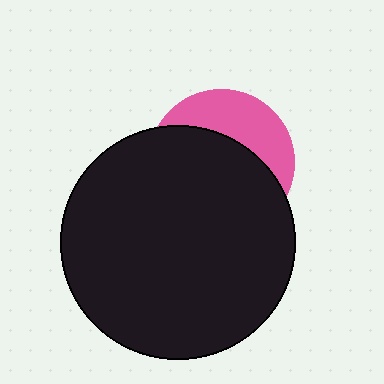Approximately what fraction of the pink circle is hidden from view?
Roughly 66% of the pink circle is hidden behind the black circle.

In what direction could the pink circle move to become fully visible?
The pink circle could move up. That would shift it out from behind the black circle entirely.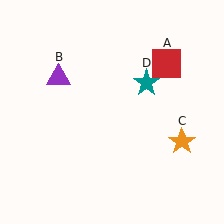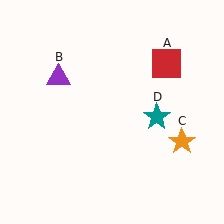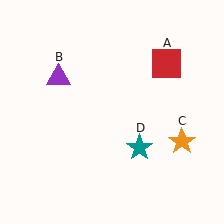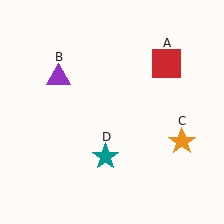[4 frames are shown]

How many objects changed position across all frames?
1 object changed position: teal star (object D).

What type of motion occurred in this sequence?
The teal star (object D) rotated clockwise around the center of the scene.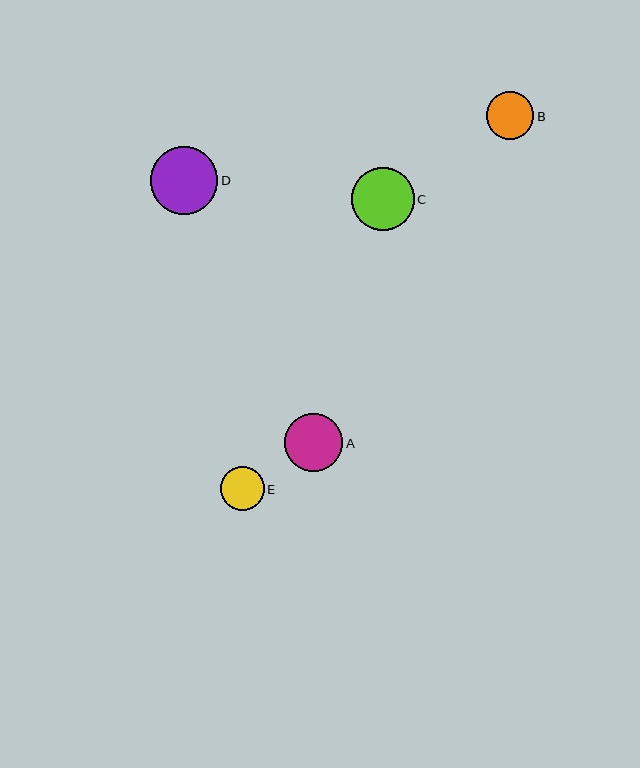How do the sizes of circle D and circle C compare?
Circle D and circle C are approximately the same size.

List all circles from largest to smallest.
From largest to smallest: D, C, A, B, E.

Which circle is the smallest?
Circle E is the smallest with a size of approximately 44 pixels.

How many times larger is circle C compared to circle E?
Circle C is approximately 1.4 times the size of circle E.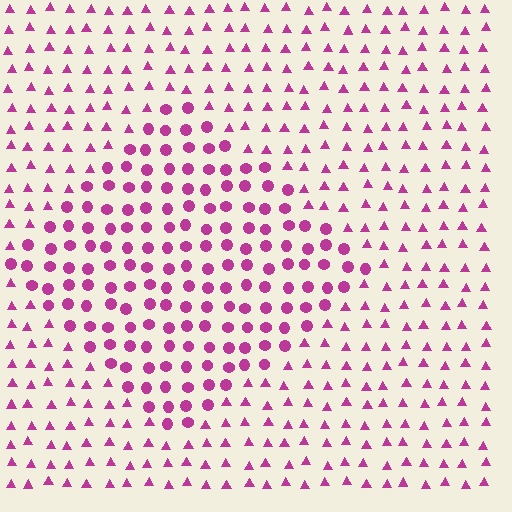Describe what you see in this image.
The image is filled with small magenta elements arranged in a uniform grid. A diamond-shaped region contains circles, while the surrounding area contains triangles. The boundary is defined purely by the change in element shape.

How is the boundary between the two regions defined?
The boundary is defined by a change in element shape: circles inside vs. triangles outside. All elements share the same color and spacing.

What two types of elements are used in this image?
The image uses circles inside the diamond region and triangles outside it.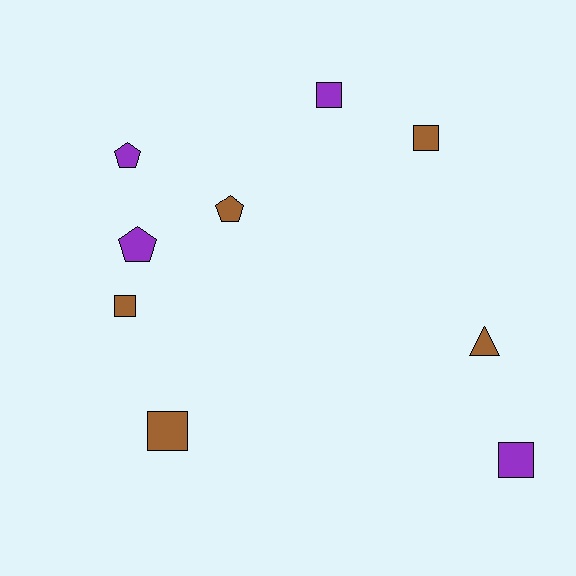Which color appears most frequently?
Brown, with 5 objects.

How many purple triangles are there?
There are no purple triangles.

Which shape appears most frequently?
Square, with 5 objects.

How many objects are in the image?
There are 9 objects.